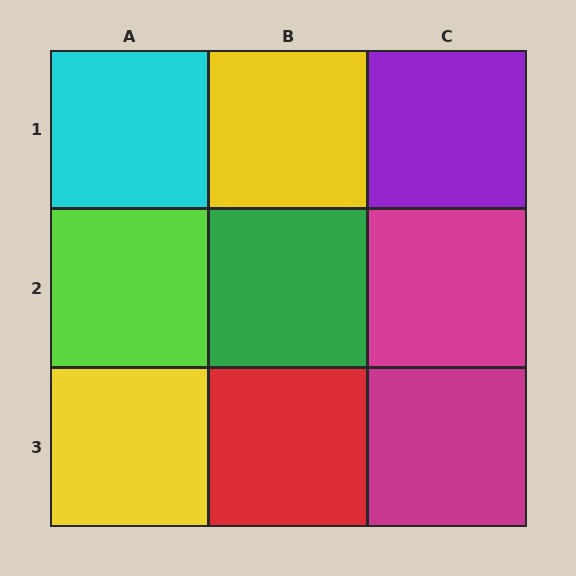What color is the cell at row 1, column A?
Cyan.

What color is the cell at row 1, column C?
Purple.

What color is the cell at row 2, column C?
Magenta.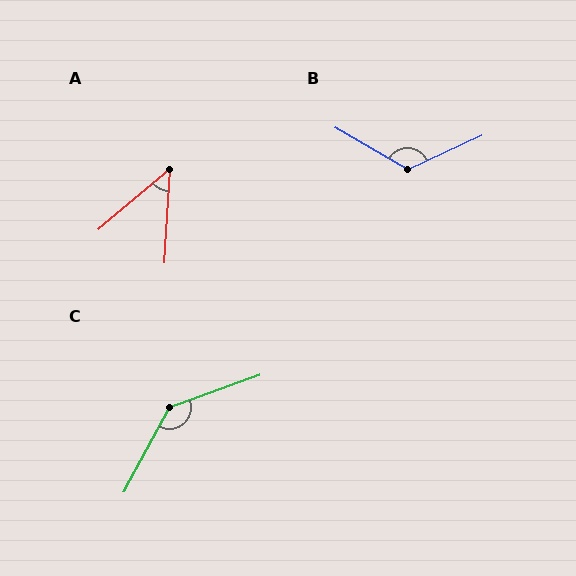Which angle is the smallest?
A, at approximately 46 degrees.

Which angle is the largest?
C, at approximately 138 degrees.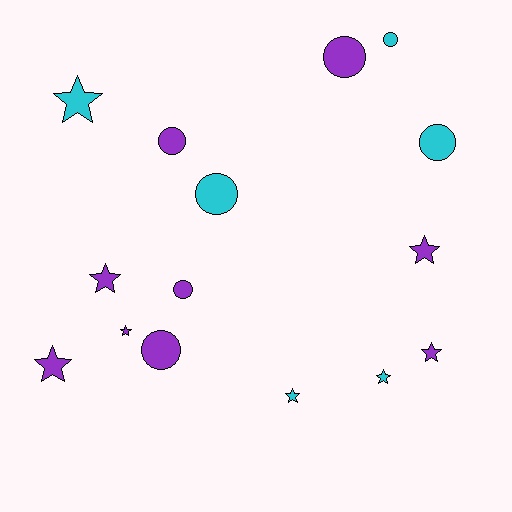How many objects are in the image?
There are 15 objects.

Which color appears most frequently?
Purple, with 9 objects.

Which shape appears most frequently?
Star, with 8 objects.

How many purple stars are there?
There are 5 purple stars.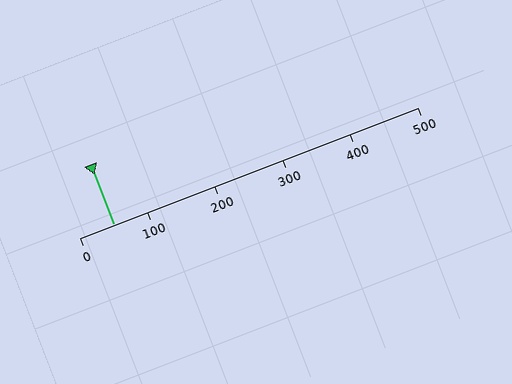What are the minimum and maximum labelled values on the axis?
The axis runs from 0 to 500.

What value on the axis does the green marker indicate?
The marker indicates approximately 50.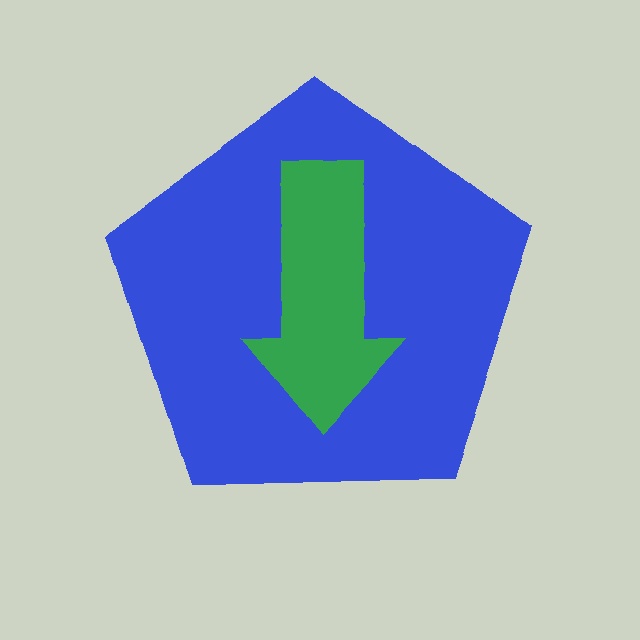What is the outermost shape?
The blue pentagon.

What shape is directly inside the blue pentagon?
The green arrow.